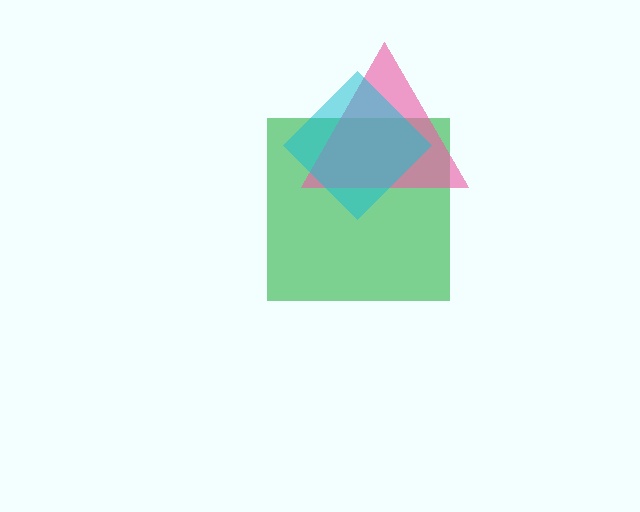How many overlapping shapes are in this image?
There are 3 overlapping shapes in the image.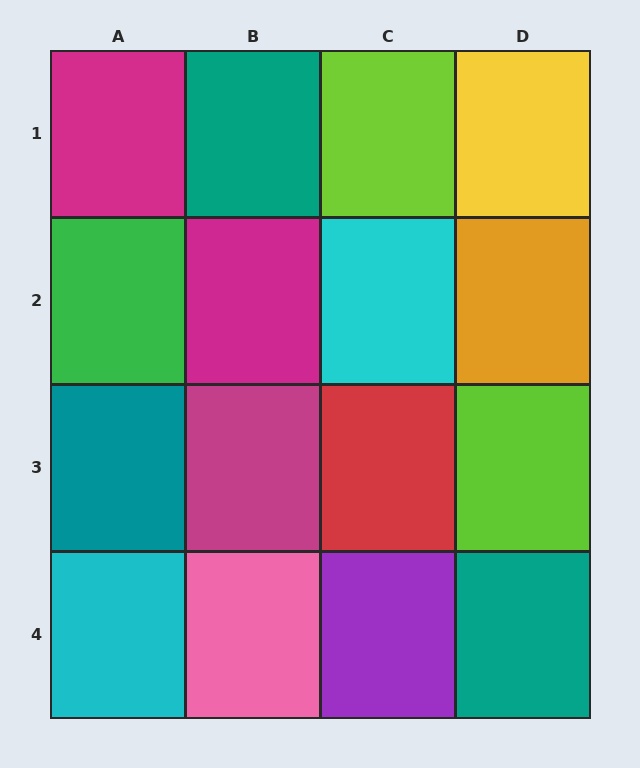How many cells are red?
1 cell is red.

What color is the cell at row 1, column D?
Yellow.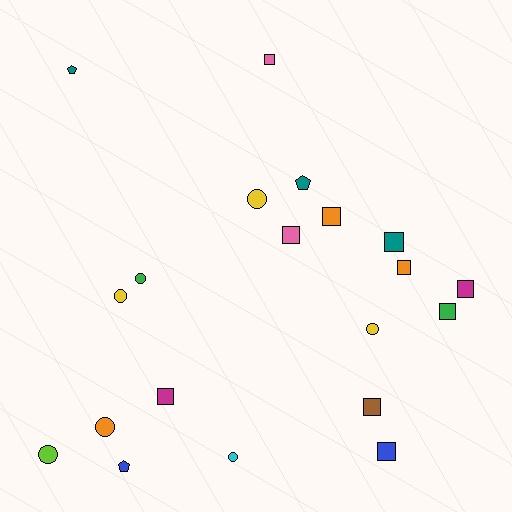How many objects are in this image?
There are 20 objects.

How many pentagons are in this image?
There are 3 pentagons.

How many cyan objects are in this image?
There is 1 cyan object.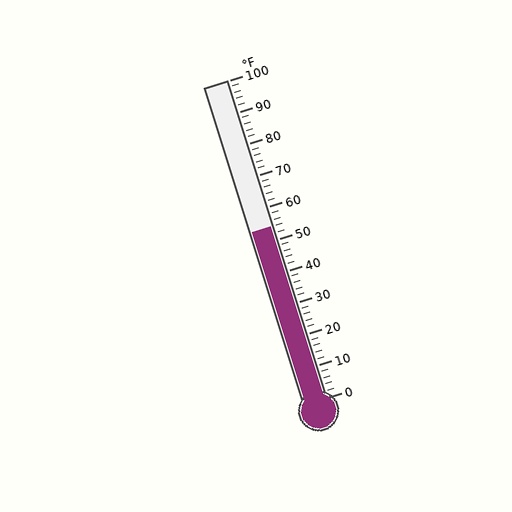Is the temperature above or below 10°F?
The temperature is above 10°F.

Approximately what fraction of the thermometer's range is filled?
The thermometer is filled to approximately 55% of its range.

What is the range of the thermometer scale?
The thermometer scale ranges from 0°F to 100°F.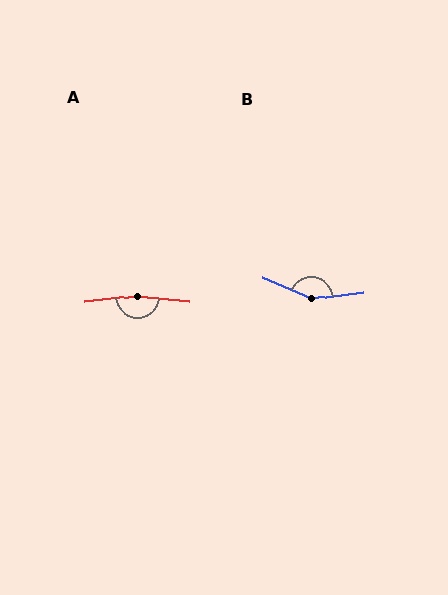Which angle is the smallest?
B, at approximately 150 degrees.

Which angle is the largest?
A, at approximately 167 degrees.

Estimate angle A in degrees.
Approximately 167 degrees.